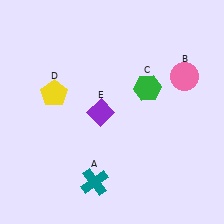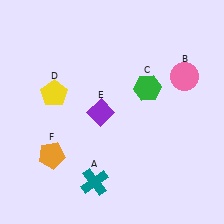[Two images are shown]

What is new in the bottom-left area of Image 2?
An orange pentagon (F) was added in the bottom-left area of Image 2.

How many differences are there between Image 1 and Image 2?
There is 1 difference between the two images.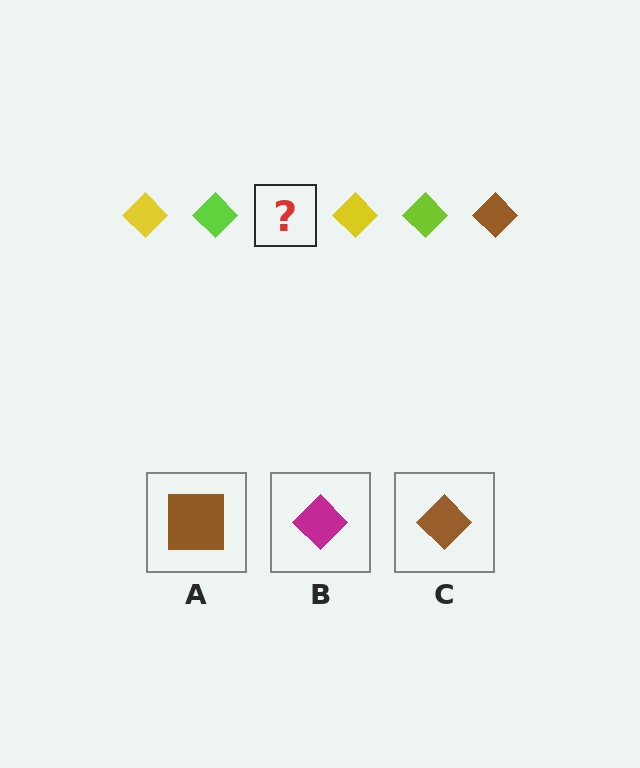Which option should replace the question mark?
Option C.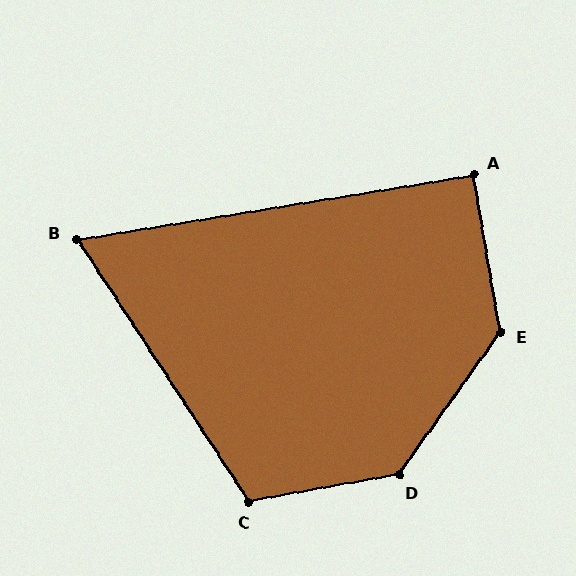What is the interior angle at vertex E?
Approximately 135 degrees (obtuse).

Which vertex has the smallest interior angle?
B, at approximately 66 degrees.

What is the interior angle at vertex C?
Approximately 113 degrees (obtuse).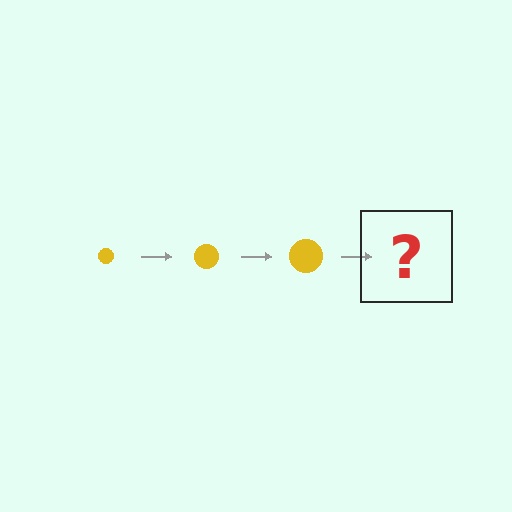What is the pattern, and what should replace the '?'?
The pattern is that the circle gets progressively larger each step. The '?' should be a yellow circle, larger than the previous one.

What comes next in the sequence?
The next element should be a yellow circle, larger than the previous one.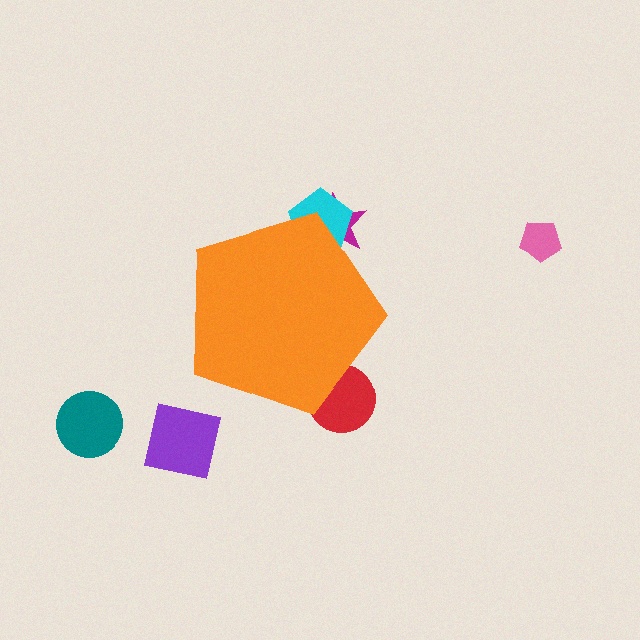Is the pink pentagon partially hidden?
No, the pink pentagon is fully visible.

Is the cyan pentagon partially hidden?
Yes, the cyan pentagon is partially hidden behind the orange pentagon.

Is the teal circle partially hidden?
No, the teal circle is fully visible.